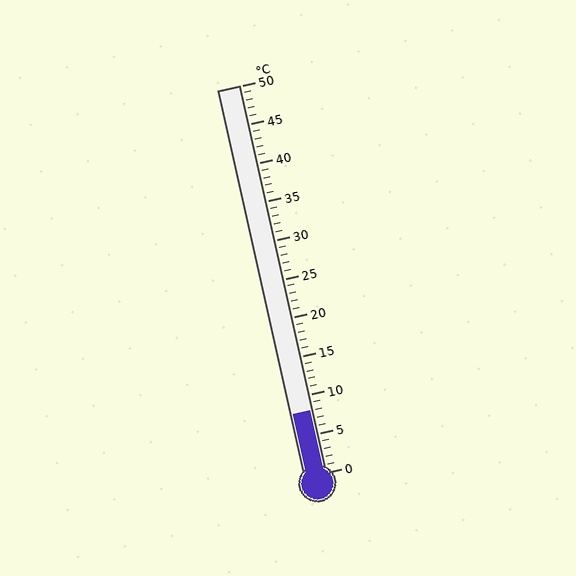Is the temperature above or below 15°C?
The temperature is below 15°C.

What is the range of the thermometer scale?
The thermometer scale ranges from 0°C to 50°C.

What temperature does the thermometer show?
The thermometer shows approximately 8°C.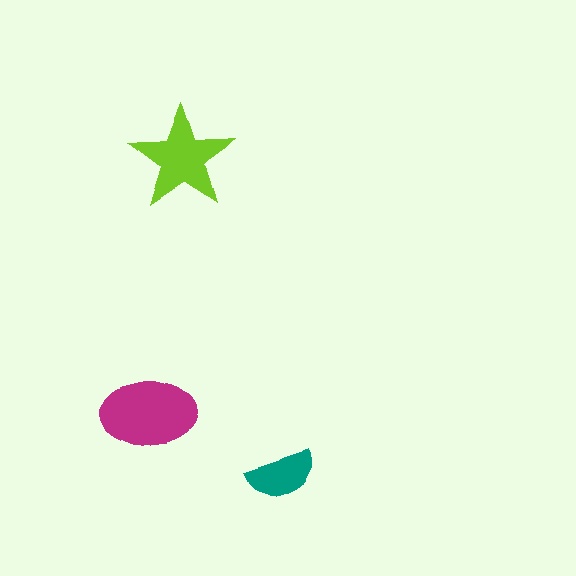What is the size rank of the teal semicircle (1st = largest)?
3rd.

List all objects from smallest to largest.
The teal semicircle, the lime star, the magenta ellipse.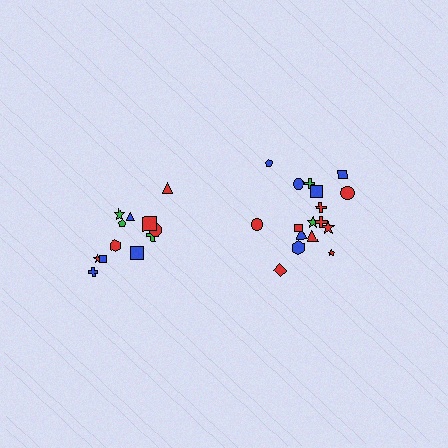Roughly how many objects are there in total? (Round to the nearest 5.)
Roughly 30 objects in total.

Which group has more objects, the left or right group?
The right group.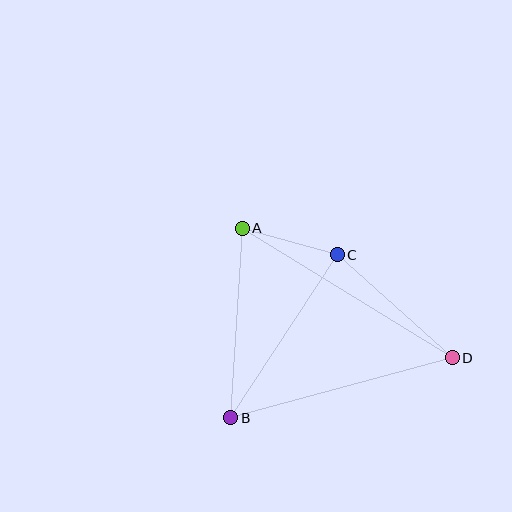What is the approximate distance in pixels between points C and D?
The distance between C and D is approximately 154 pixels.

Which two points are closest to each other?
Points A and C are closest to each other.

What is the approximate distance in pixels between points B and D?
The distance between B and D is approximately 229 pixels.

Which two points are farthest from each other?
Points A and D are farthest from each other.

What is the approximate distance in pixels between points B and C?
The distance between B and C is approximately 194 pixels.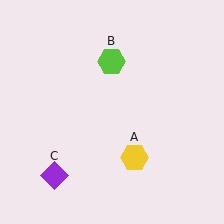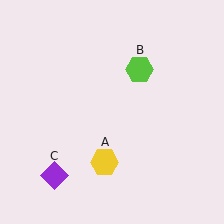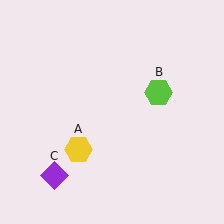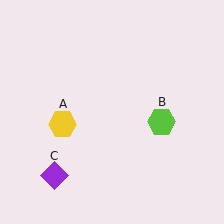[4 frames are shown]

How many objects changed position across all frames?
2 objects changed position: yellow hexagon (object A), lime hexagon (object B).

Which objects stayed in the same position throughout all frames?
Purple diamond (object C) remained stationary.